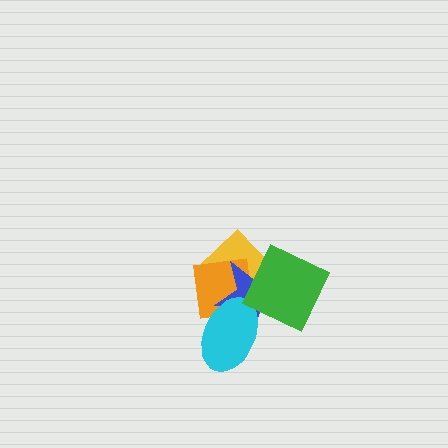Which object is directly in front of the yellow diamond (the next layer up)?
The orange square is directly in front of the yellow diamond.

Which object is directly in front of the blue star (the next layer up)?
The cyan ellipse is directly in front of the blue star.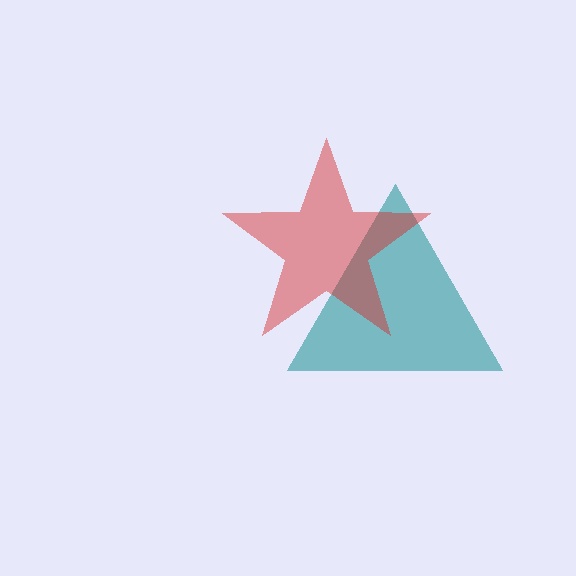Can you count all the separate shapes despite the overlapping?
Yes, there are 2 separate shapes.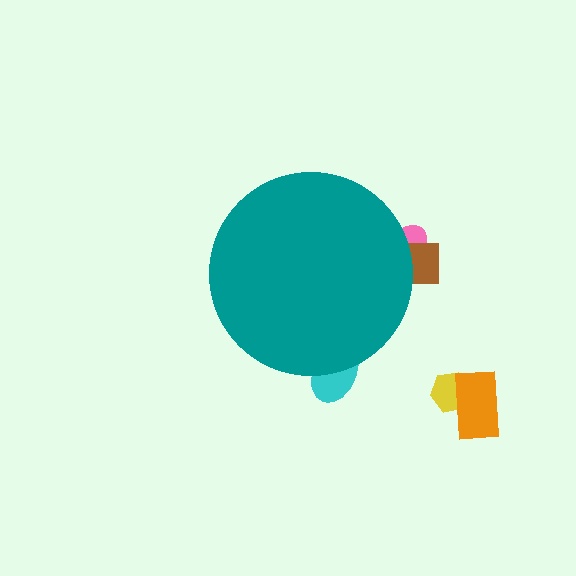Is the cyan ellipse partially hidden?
Yes, the cyan ellipse is partially hidden behind the teal circle.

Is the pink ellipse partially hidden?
Yes, the pink ellipse is partially hidden behind the teal circle.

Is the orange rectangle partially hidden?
No, the orange rectangle is fully visible.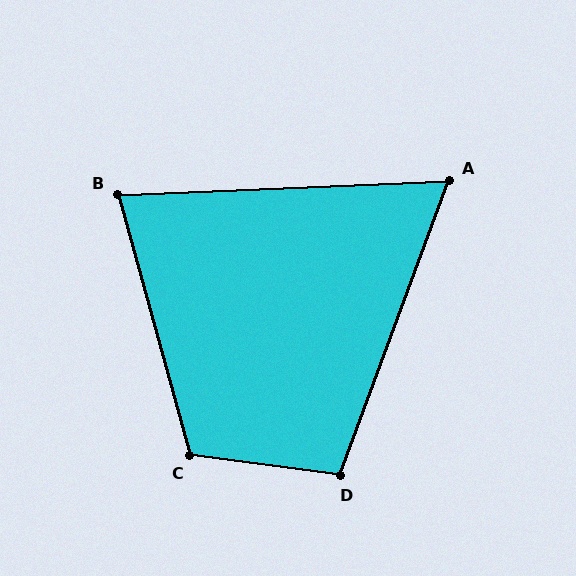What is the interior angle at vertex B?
Approximately 77 degrees (acute).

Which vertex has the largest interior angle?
C, at approximately 113 degrees.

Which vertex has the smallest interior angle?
A, at approximately 67 degrees.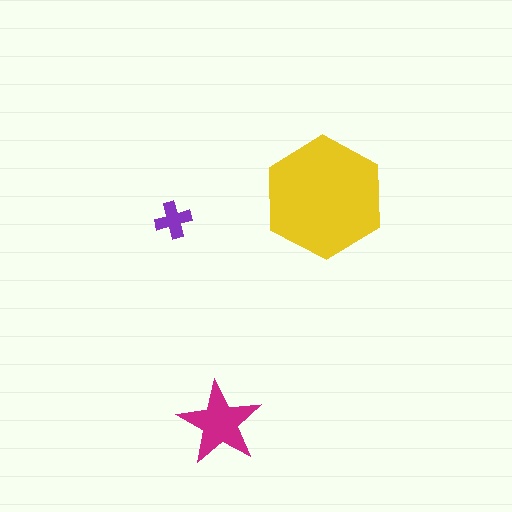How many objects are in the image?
There are 3 objects in the image.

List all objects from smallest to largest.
The purple cross, the magenta star, the yellow hexagon.